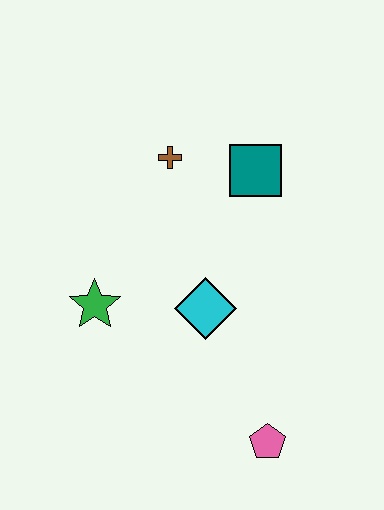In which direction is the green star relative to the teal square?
The green star is to the left of the teal square.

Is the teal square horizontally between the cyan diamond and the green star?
No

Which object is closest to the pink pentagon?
The cyan diamond is closest to the pink pentagon.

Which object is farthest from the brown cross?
The pink pentagon is farthest from the brown cross.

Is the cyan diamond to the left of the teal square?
Yes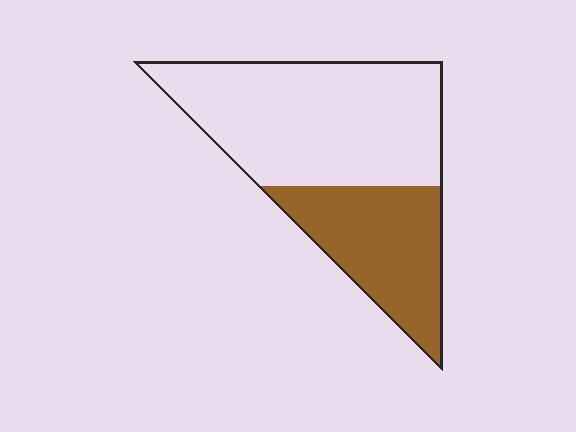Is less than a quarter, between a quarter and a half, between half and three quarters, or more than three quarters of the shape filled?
Between a quarter and a half.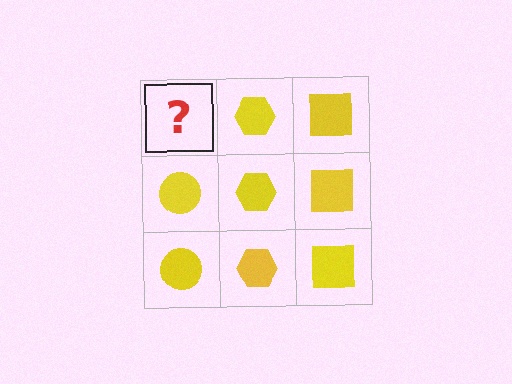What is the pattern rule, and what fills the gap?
The rule is that each column has a consistent shape. The gap should be filled with a yellow circle.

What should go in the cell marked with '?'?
The missing cell should contain a yellow circle.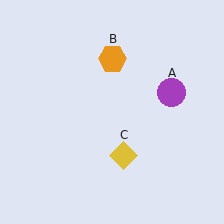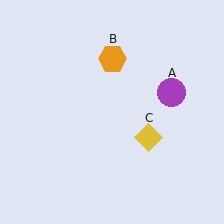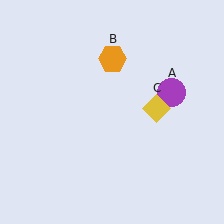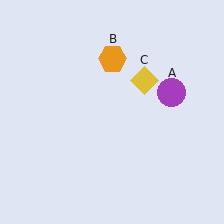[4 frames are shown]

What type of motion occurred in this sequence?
The yellow diamond (object C) rotated counterclockwise around the center of the scene.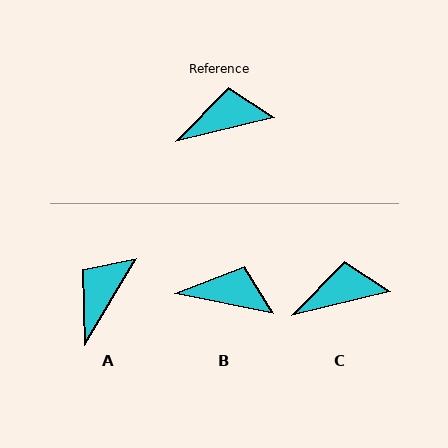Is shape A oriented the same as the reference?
No, it is off by about 45 degrees.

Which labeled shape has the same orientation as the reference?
C.